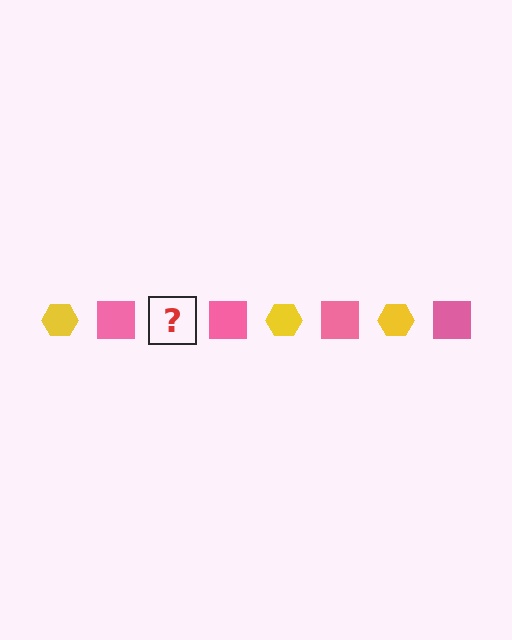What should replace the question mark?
The question mark should be replaced with a yellow hexagon.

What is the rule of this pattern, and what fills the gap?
The rule is that the pattern alternates between yellow hexagon and pink square. The gap should be filled with a yellow hexagon.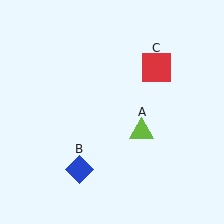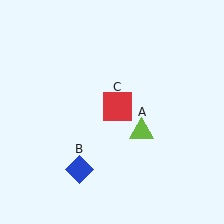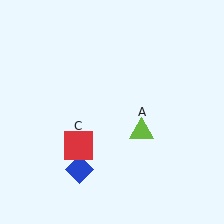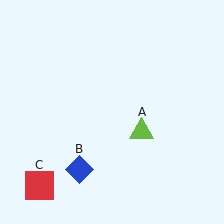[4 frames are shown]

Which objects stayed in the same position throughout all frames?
Lime triangle (object A) and blue diamond (object B) remained stationary.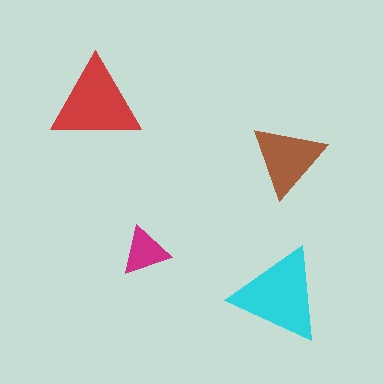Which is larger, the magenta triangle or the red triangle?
The red one.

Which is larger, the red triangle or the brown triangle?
The red one.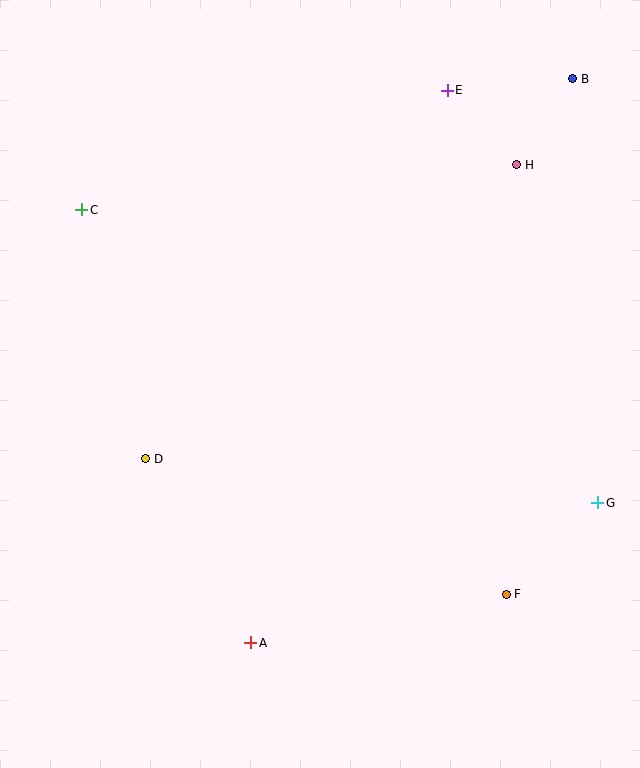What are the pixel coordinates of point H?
Point H is at (517, 165).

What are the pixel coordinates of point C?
Point C is at (82, 210).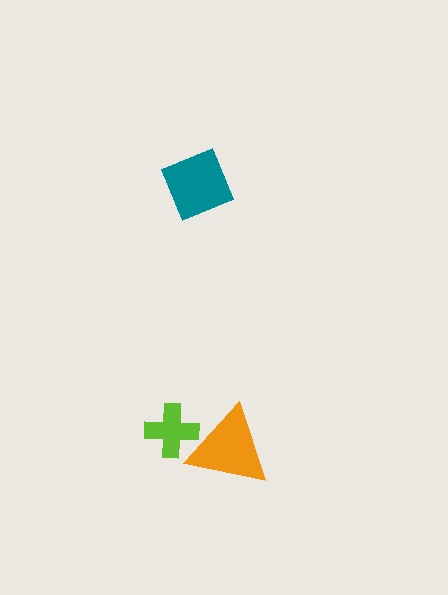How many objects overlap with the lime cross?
1 object overlaps with the lime cross.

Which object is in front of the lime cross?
The orange triangle is in front of the lime cross.